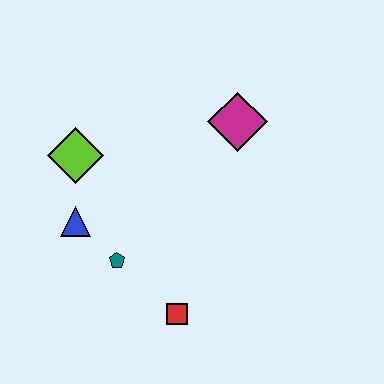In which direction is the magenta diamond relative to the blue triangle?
The magenta diamond is to the right of the blue triangle.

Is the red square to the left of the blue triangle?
No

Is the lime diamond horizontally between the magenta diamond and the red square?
No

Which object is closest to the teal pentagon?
The blue triangle is closest to the teal pentagon.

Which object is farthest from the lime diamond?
The red square is farthest from the lime diamond.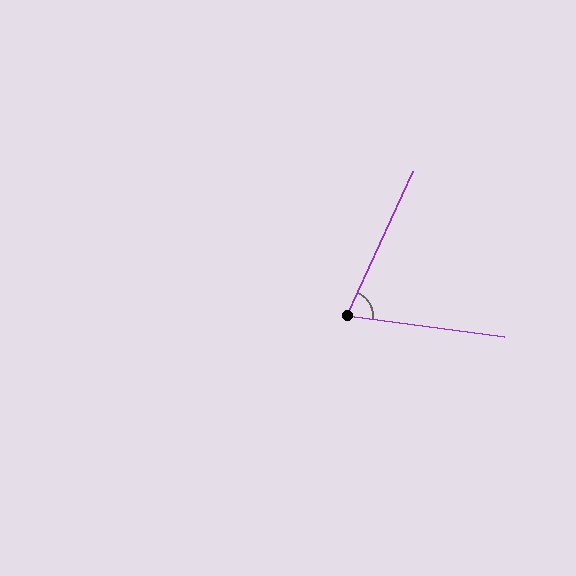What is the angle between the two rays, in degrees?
Approximately 73 degrees.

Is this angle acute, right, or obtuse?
It is acute.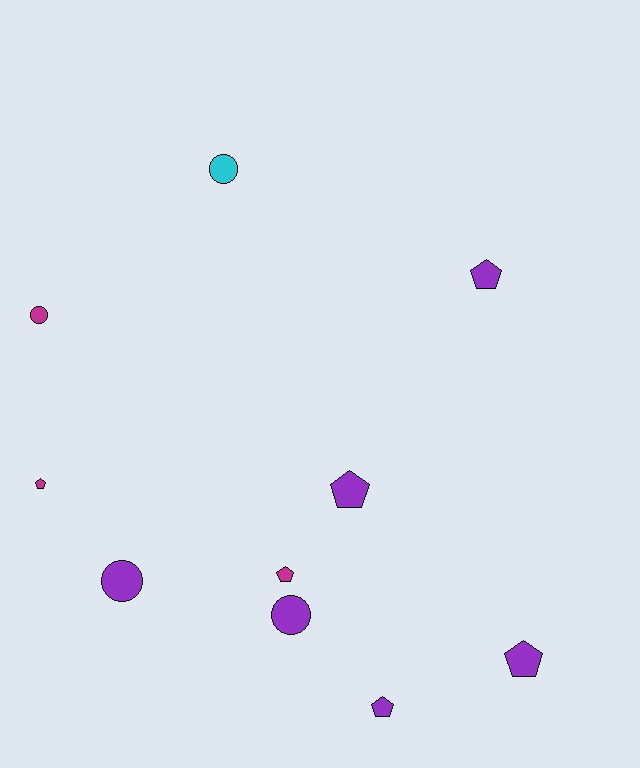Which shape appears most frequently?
Pentagon, with 6 objects.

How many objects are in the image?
There are 10 objects.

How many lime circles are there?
There are no lime circles.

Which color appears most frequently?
Purple, with 6 objects.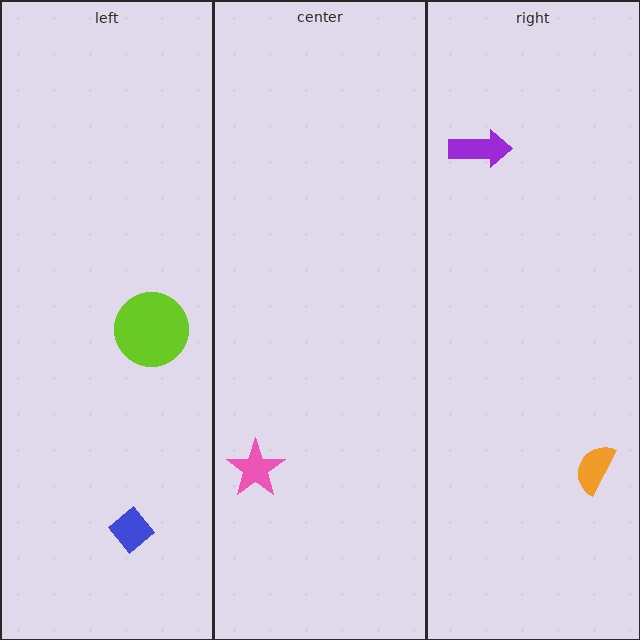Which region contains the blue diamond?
The left region.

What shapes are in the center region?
The pink star.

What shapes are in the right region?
The orange semicircle, the purple arrow.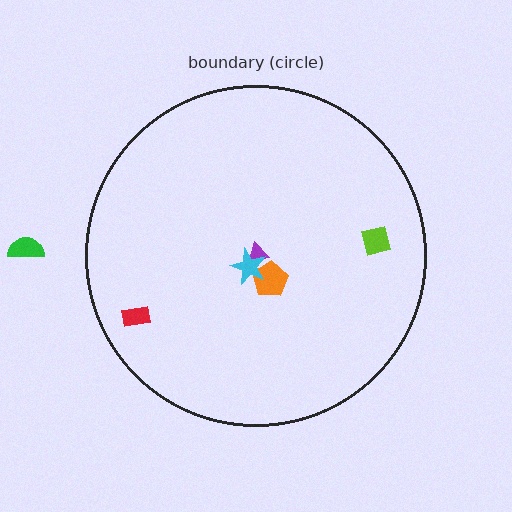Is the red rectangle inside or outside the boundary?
Inside.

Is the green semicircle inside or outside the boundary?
Outside.